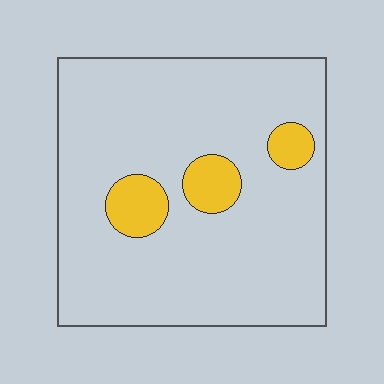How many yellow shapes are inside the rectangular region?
3.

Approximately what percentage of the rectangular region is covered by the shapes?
Approximately 10%.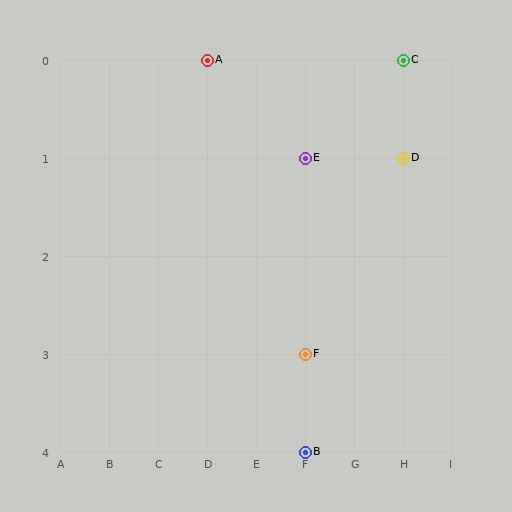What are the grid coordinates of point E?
Point E is at grid coordinates (F, 1).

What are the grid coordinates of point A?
Point A is at grid coordinates (D, 0).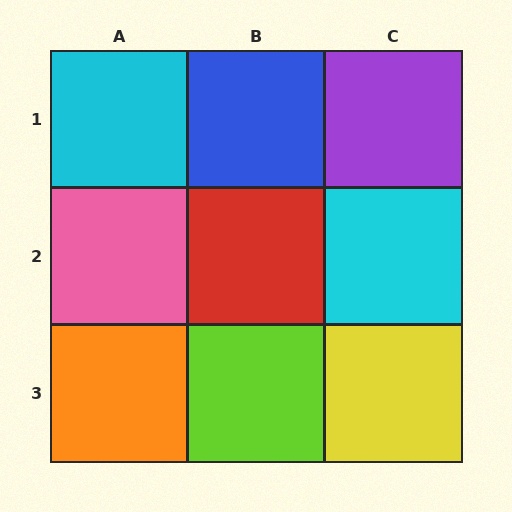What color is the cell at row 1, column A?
Cyan.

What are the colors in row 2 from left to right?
Pink, red, cyan.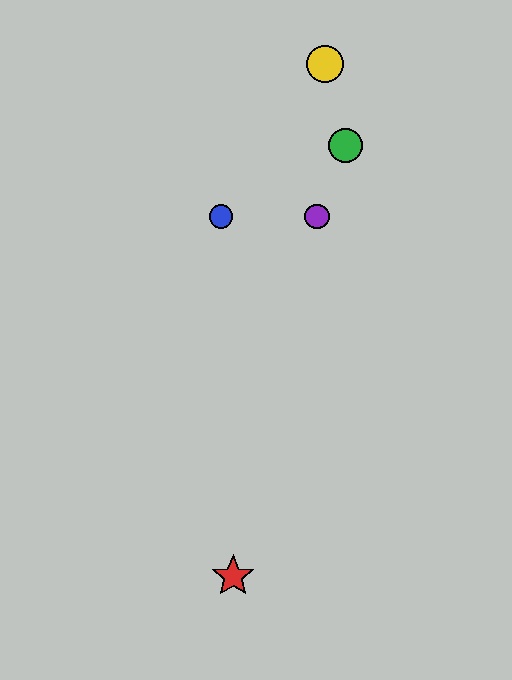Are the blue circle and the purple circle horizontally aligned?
Yes, both are at y≈217.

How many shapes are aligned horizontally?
2 shapes (the blue circle, the purple circle) are aligned horizontally.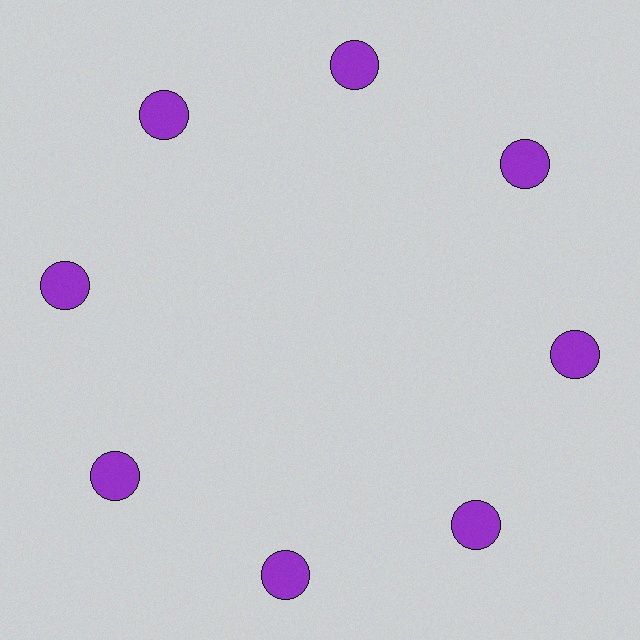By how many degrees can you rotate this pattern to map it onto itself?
The pattern maps onto itself every 45 degrees of rotation.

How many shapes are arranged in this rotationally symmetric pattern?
There are 8 shapes, arranged in 8 groups of 1.